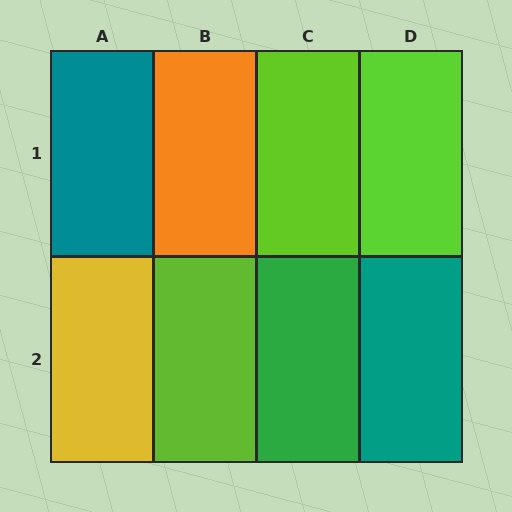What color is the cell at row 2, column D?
Teal.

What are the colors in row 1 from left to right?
Teal, orange, lime, lime.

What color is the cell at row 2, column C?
Green.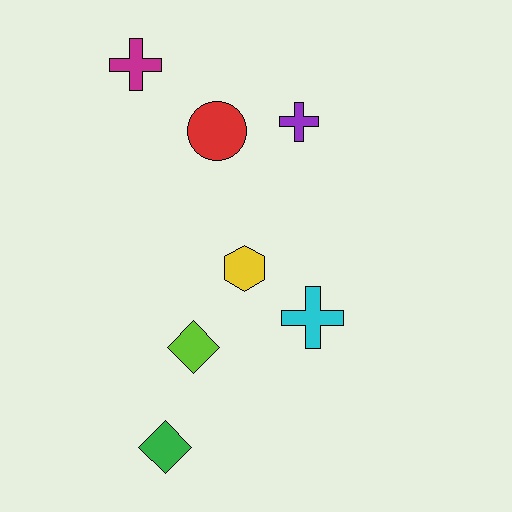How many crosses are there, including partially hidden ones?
There are 3 crosses.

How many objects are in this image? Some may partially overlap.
There are 7 objects.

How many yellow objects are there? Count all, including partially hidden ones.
There is 1 yellow object.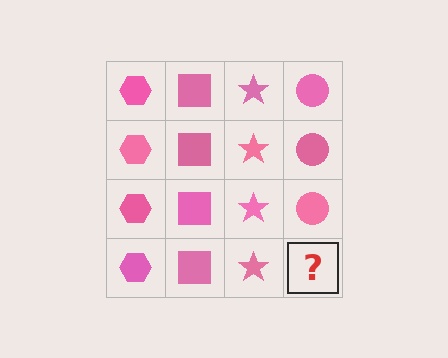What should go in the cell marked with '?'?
The missing cell should contain a pink circle.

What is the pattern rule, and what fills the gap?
The rule is that each column has a consistent shape. The gap should be filled with a pink circle.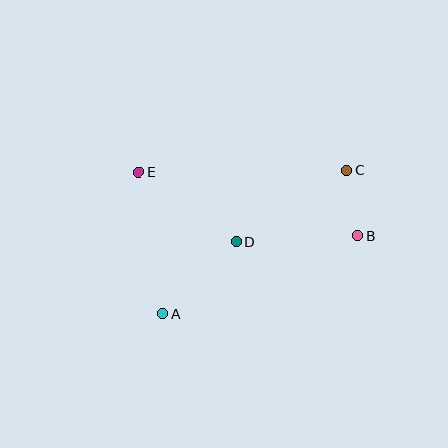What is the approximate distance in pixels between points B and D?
The distance between B and D is approximately 122 pixels.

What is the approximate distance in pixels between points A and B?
The distance between A and B is approximately 210 pixels.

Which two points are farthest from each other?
Points A and C are farthest from each other.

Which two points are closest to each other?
Points B and C are closest to each other.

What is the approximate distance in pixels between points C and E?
The distance between C and E is approximately 208 pixels.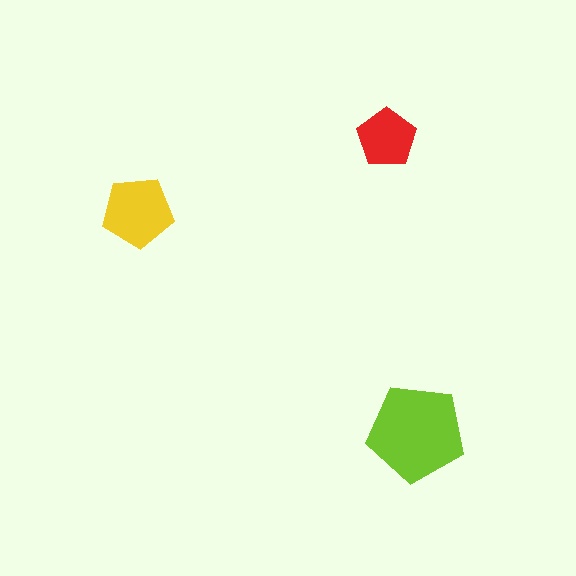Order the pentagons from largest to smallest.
the lime one, the yellow one, the red one.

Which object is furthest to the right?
The lime pentagon is rightmost.